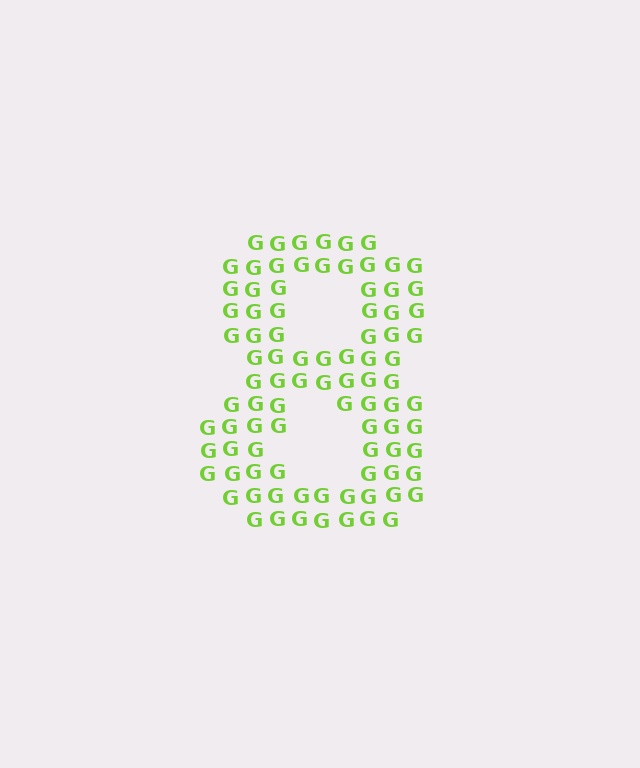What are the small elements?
The small elements are letter G's.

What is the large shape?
The large shape is the digit 8.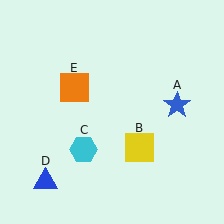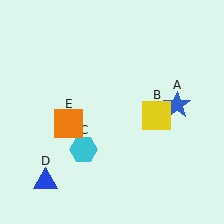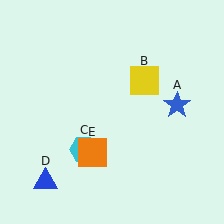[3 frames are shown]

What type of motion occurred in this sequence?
The yellow square (object B), orange square (object E) rotated counterclockwise around the center of the scene.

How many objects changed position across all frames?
2 objects changed position: yellow square (object B), orange square (object E).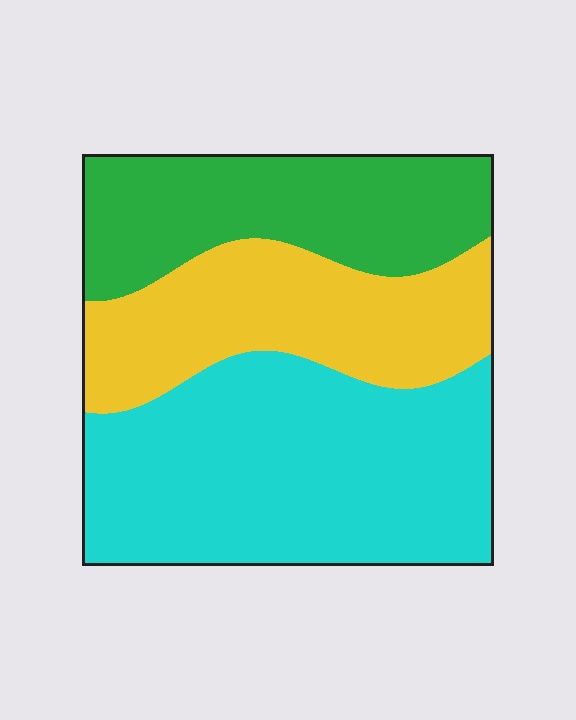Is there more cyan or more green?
Cyan.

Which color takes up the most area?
Cyan, at roughly 45%.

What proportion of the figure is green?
Green takes up between a quarter and a half of the figure.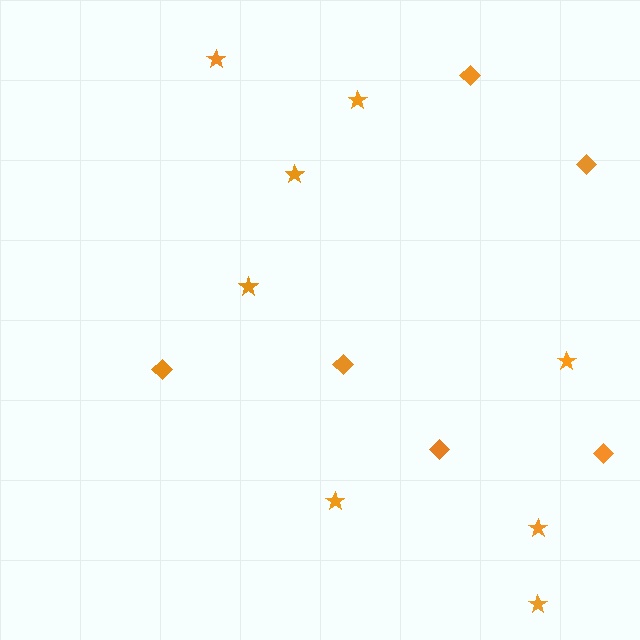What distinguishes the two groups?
There are 2 groups: one group of stars (8) and one group of diamonds (6).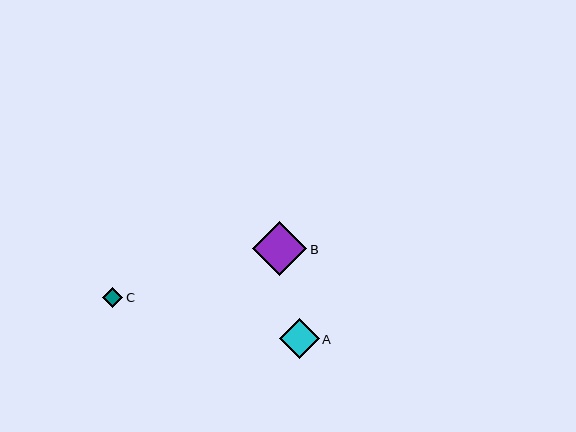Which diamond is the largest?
Diamond B is the largest with a size of approximately 54 pixels.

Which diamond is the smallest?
Diamond C is the smallest with a size of approximately 20 pixels.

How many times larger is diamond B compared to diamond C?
Diamond B is approximately 2.7 times the size of diamond C.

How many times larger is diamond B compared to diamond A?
Diamond B is approximately 1.3 times the size of diamond A.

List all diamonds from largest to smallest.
From largest to smallest: B, A, C.